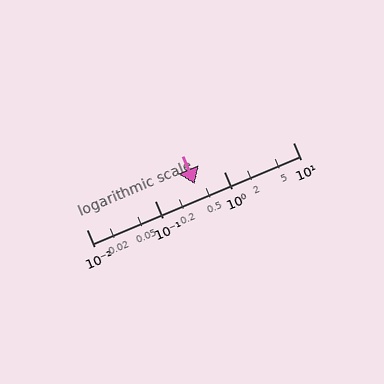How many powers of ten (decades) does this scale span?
The scale spans 3 decades, from 0.01 to 10.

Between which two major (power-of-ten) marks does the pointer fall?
The pointer is between 0.1 and 1.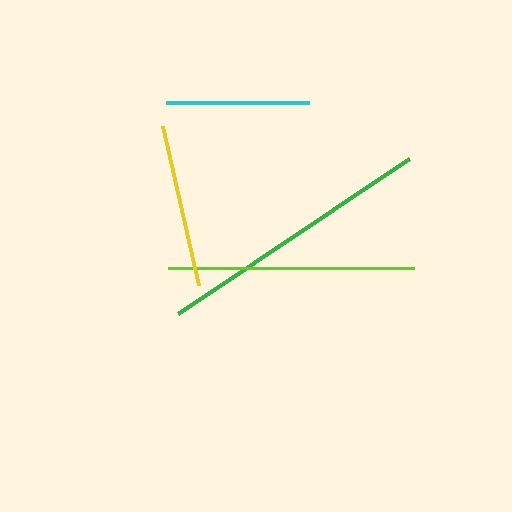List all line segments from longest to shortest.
From longest to shortest: green, lime, yellow, cyan.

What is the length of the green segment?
The green segment is approximately 278 pixels long.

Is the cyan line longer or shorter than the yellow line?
The yellow line is longer than the cyan line.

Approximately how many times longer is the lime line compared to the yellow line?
The lime line is approximately 1.5 times the length of the yellow line.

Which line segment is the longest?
The green line is the longest at approximately 278 pixels.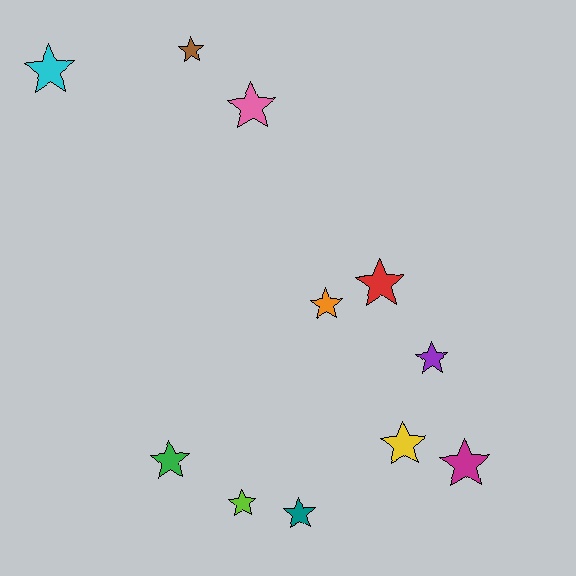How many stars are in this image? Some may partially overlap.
There are 11 stars.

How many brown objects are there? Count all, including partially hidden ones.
There is 1 brown object.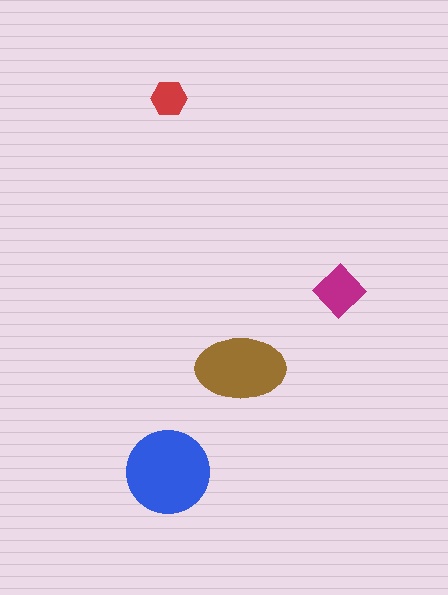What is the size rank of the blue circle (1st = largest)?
1st.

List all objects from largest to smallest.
The blue circle, the brown ellipse, the magenta diamond, the red hexagon.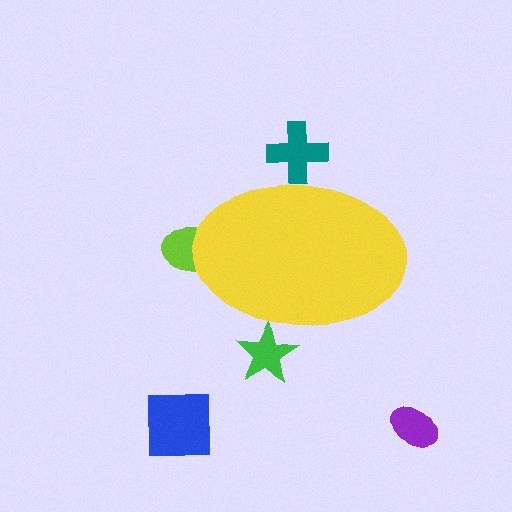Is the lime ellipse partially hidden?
Yes, the lime ellipse is partially hidden behind the yellow ellipse.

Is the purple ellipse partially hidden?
No, the purple ellipse is fully visible.